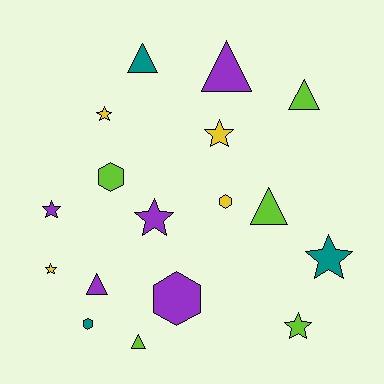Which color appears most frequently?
Lime, with 5 objects.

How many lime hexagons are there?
There is 1 lime hexagon.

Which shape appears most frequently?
Star, with 7 objects.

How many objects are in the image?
There are 17 objects.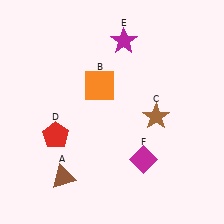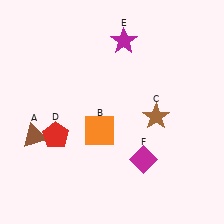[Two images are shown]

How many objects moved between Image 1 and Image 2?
2 objects moved between the two images.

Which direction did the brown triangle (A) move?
The brown triangle (A) moved up.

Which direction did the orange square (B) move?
The orange square (B) moved down.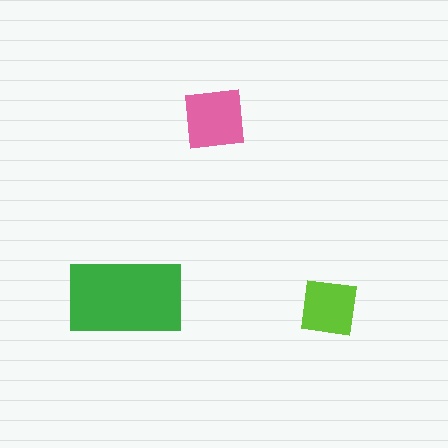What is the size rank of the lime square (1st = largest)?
3rd.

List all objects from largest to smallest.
The green rectangle, the pink square, the lime square.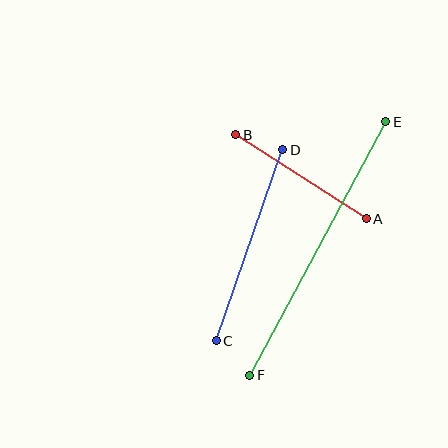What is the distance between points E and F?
The distance is approximately 288 pixels.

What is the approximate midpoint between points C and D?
The midpoint is at approximately (249, 245) pixels.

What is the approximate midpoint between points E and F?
The midpoint is at approximately (318, 249) pixels.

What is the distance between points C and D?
The distance is approximately 202 pixels.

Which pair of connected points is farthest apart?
Points E and F are farthest apart.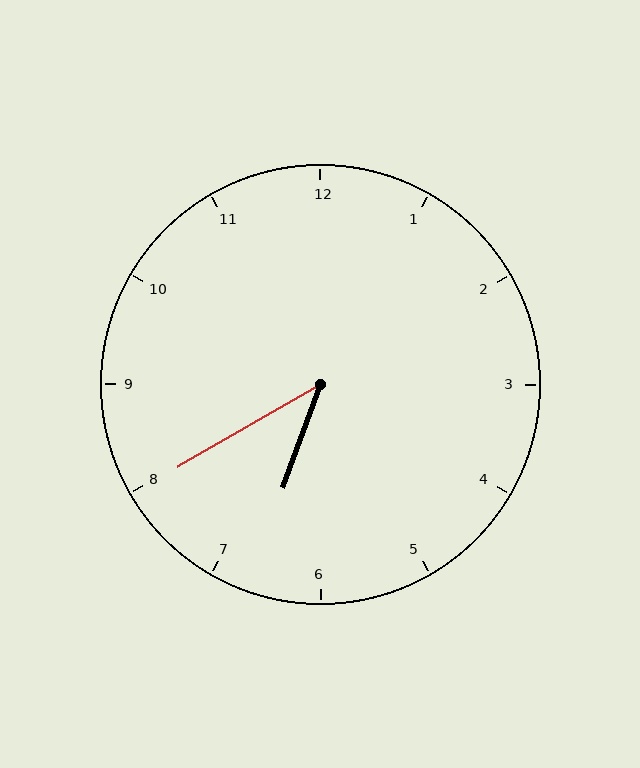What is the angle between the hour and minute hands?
Approximately 40 degrees.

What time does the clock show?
6:40.